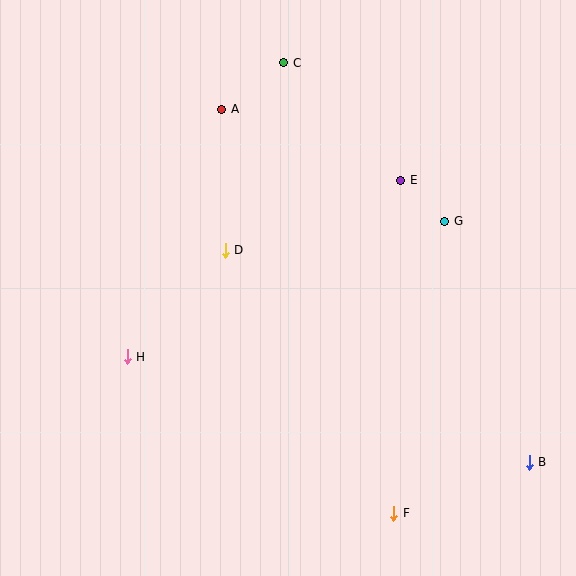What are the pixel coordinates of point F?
Point F is at (394, 513).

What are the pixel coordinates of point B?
Point B is at (529, 462).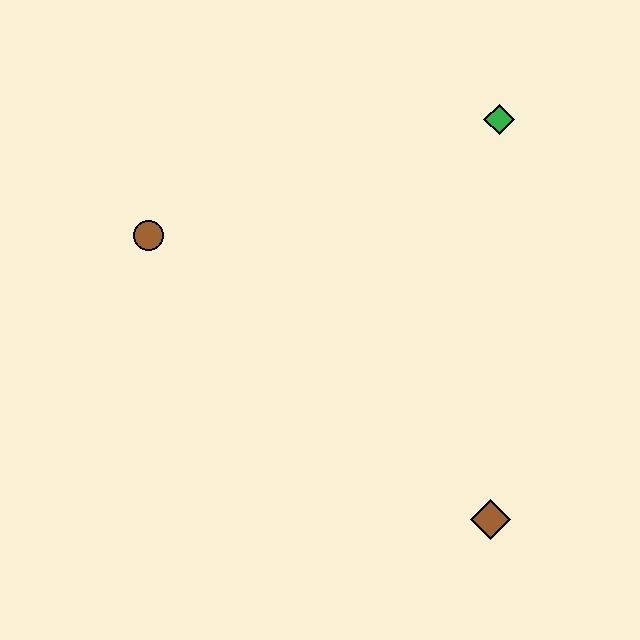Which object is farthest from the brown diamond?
The brown circle is farthest from the brown diamond.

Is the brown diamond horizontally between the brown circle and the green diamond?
Yes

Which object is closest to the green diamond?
The brown circle is closest to the green diamond.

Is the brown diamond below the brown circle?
Yes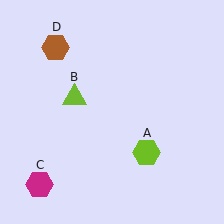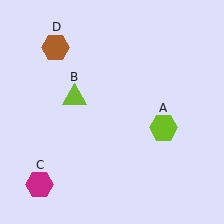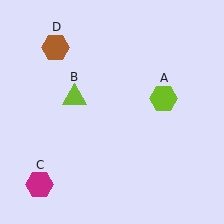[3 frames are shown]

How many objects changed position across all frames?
1 object changed position: lime hexagon (object A).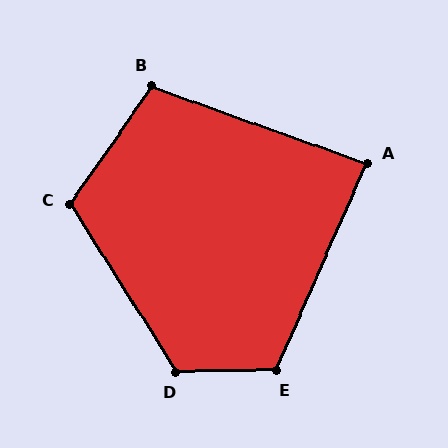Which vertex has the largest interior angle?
D, at approximately 121 degrees.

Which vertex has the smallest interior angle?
A, at approximately 86 degrees.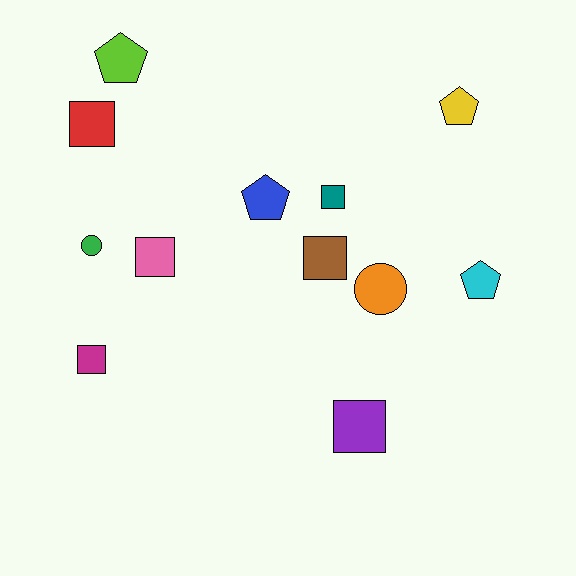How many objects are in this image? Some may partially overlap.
There are 12 objects.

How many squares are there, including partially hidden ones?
There are 6 squares.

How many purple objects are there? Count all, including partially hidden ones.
There is 1 purple object.